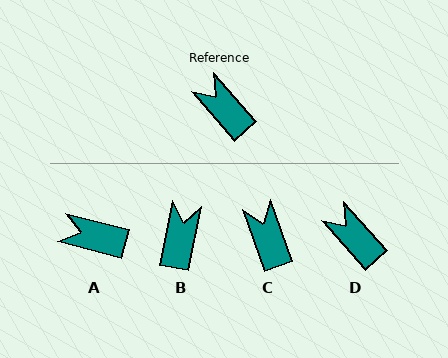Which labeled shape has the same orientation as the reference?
D.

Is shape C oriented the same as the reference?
No, it is off by about 22 degrees.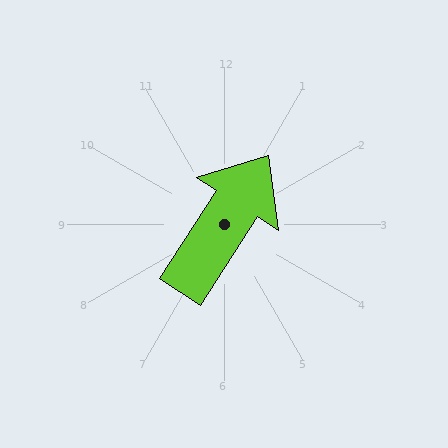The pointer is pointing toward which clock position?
Roughly 1 o'clock.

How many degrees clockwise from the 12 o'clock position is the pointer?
Approximately 33 degrees.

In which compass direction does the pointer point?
Northeast.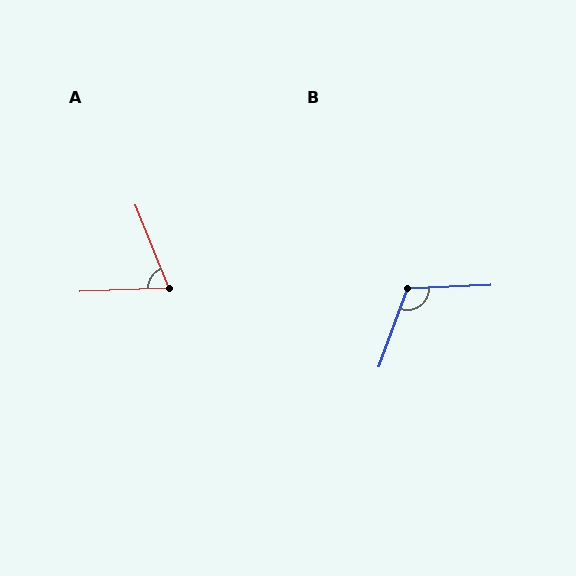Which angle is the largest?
B, at approximately 112 degrees.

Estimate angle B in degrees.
Approximately 112 degrees.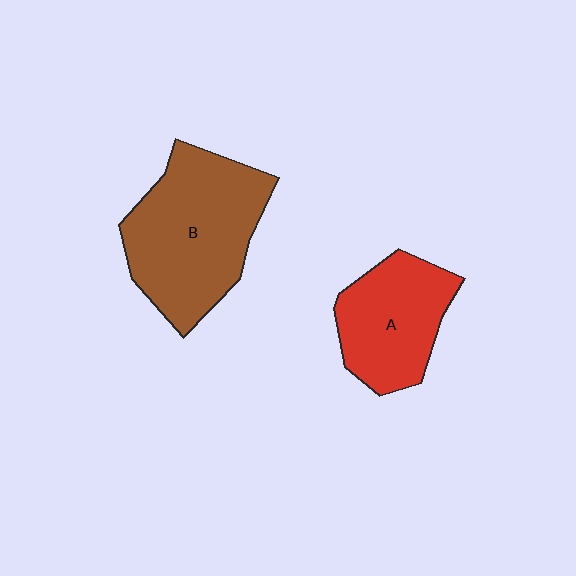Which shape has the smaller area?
Shape A (red).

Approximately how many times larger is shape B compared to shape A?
Approximately 1.5 times.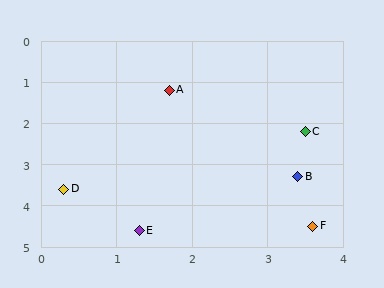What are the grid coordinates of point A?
Point A is at approximately (1.7, 1.2).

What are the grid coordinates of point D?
Point D is at approximately (0.3, 3.6).